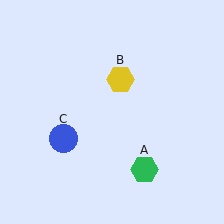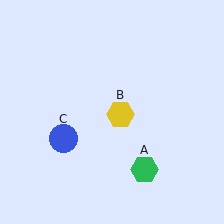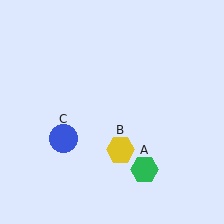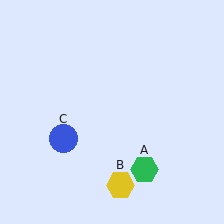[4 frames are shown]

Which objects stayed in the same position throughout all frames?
Green hexagon (object A) and blue circle (object C) remained stationary.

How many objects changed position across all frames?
1 object changed position: yellow hexagon (object B).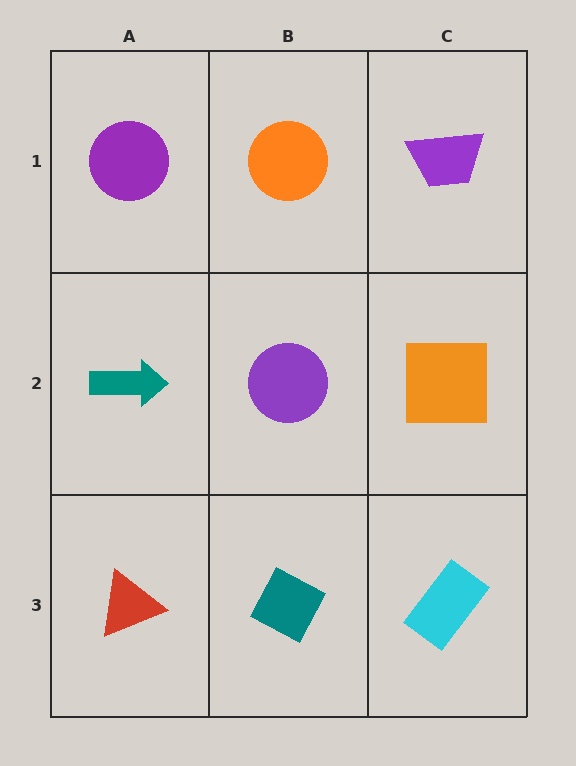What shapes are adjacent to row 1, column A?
A teal arrow (row 2, column A), an orange circle (row 1, column B).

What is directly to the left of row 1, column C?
An orange circle.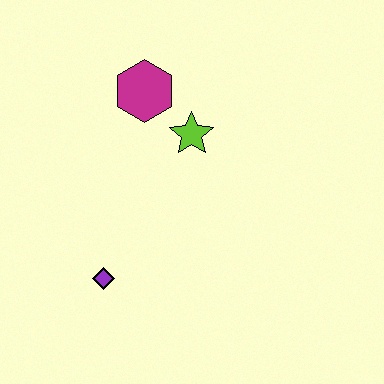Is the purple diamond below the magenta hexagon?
Yes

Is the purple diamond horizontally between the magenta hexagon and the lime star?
No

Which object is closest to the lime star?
The magenta hexagon is closest to the lime star.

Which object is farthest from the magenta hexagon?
The purple diamond is farthest from the magenta hexagon.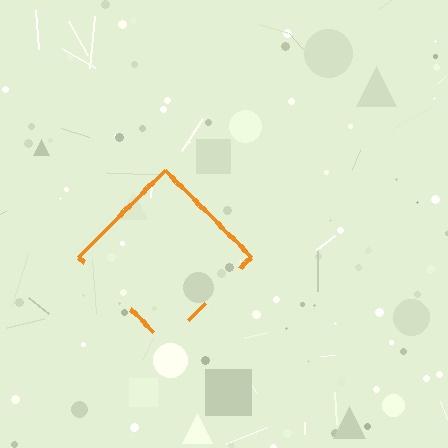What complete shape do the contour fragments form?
The contour fragments form a diamond.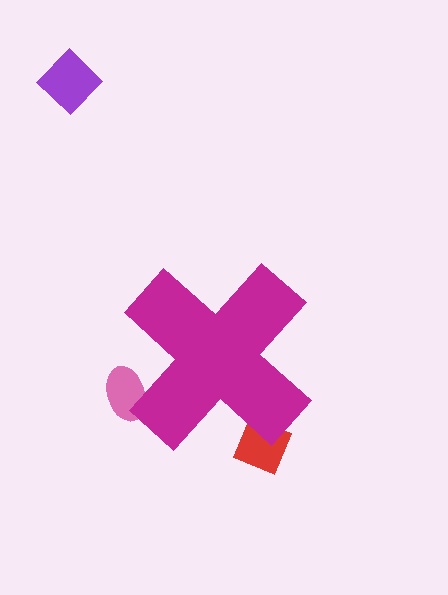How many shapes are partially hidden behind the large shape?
2 shapes are partially hidden.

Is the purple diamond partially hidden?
No, the purple diamond is fully visible.